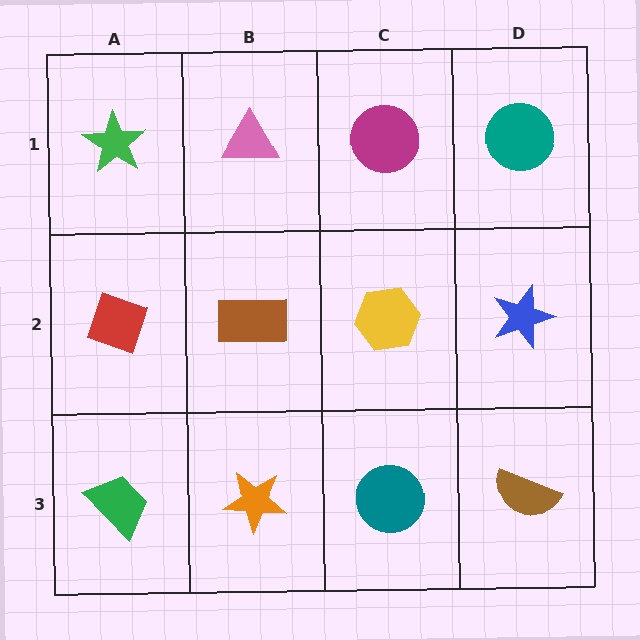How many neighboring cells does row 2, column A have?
3.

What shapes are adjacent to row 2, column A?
A green star (row 1, column A), a green trapezoid (row 3, column A), a brown rectangle (row 2, column B).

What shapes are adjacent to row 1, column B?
A brown rectangle (row 2, column B), a green star (row 1, column A), a magenta circle (row 1, column C).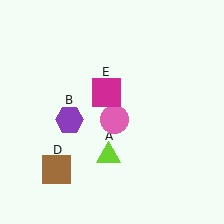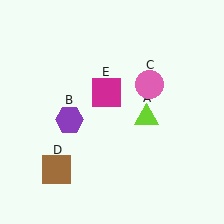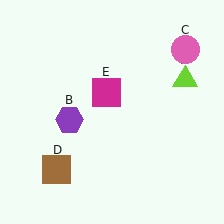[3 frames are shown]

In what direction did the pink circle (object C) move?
The pink circle (object C) moved up and to the right.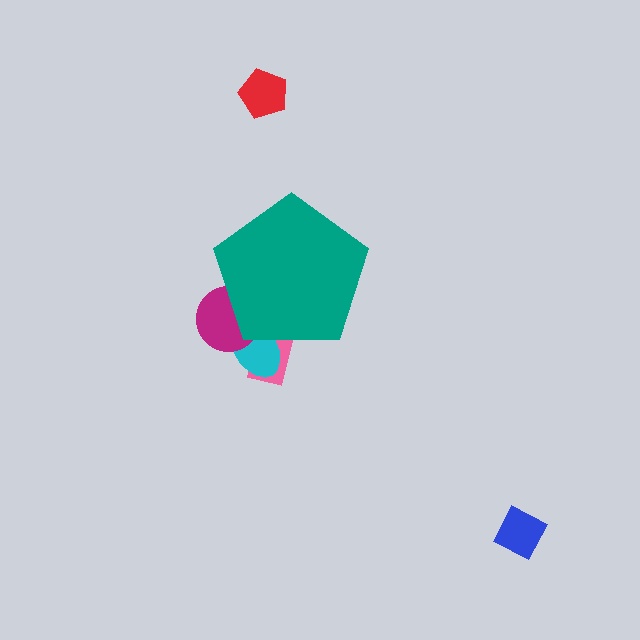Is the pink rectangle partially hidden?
Yes, the pink rectangle is partially hidden behind the teal pentagon.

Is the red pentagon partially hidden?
No, the red pentagon is fully visible.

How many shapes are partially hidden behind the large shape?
3 shapes are partially hidden.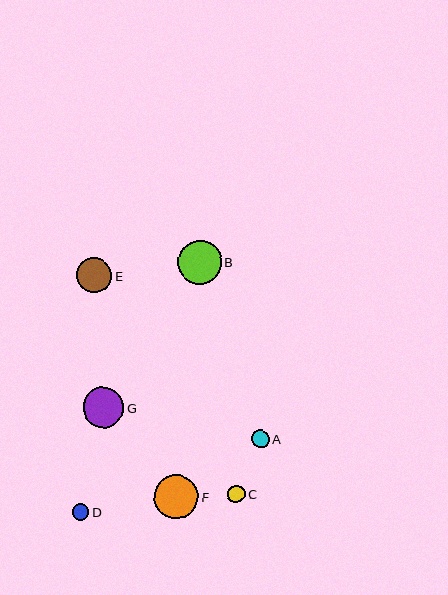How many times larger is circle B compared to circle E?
Circle B is approximately 1.3 times the size of circle E.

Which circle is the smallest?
Circle D is the smallest with a size of approximately 17 pixels.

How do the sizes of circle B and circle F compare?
Circle B and circle F are approximately the same size.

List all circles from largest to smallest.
From largest to smallest: B, F, G, E, A, C, D.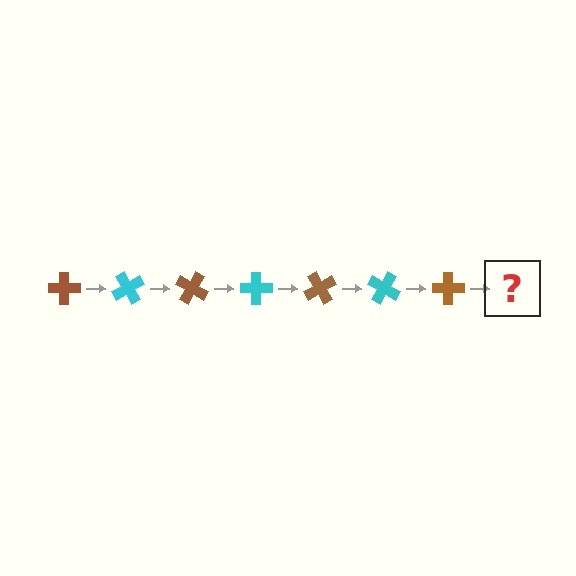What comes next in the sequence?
The next element should be a cyan cross, rotated 420 degrees from the start.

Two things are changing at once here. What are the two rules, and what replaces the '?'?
The two rules are that it rotates 60 degrees each step and the color cycles through brown and cyan. The '?' should be a cyan cross, rotated 420 degrees from the start.